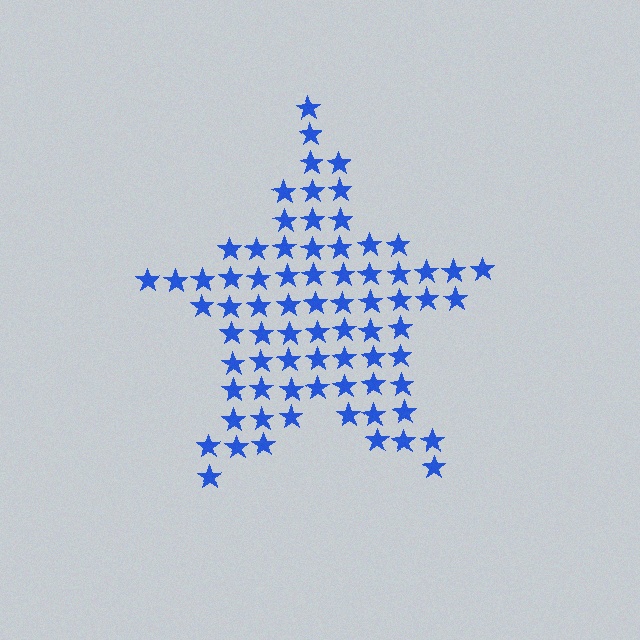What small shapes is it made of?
It is made of small stars.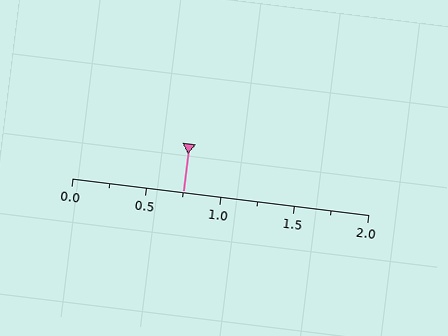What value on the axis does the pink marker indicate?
The marker indicates approximately 0.75.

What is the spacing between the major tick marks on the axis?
The major ticks are spaced 0.5 apart.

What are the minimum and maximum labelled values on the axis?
The axis runs from 0.0 to 2.0.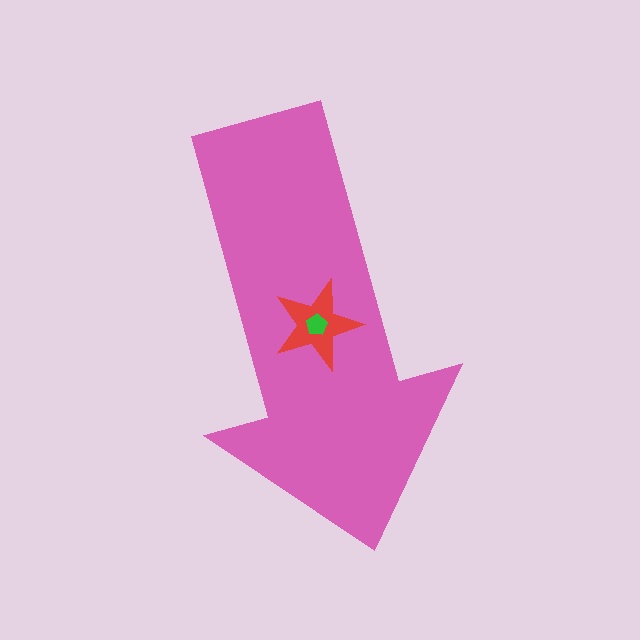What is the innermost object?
The green pentagon.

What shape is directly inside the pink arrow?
The red star.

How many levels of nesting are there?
3.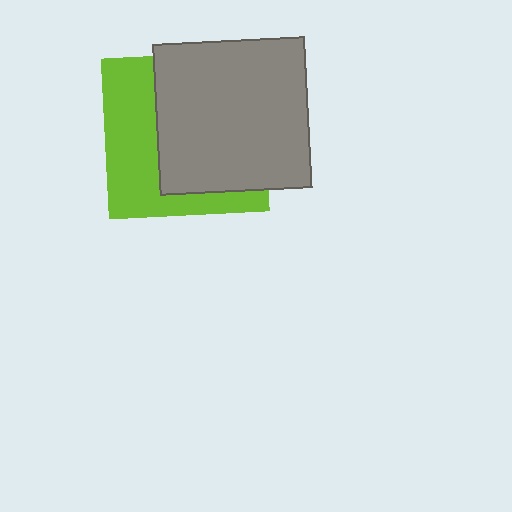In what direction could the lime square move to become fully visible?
The lime square could move left. That would shift it out from behind the gray square entirely.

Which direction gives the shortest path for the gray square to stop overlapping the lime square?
Moving right gives the shortest separation.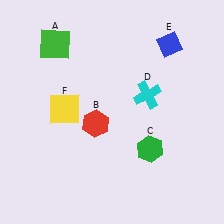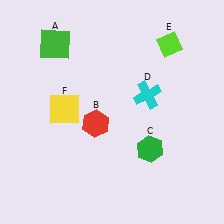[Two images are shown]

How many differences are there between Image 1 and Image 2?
There is 1 difference between the two images.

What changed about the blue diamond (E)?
In Image 1, E is blue. In Image 2, it changed to lime.